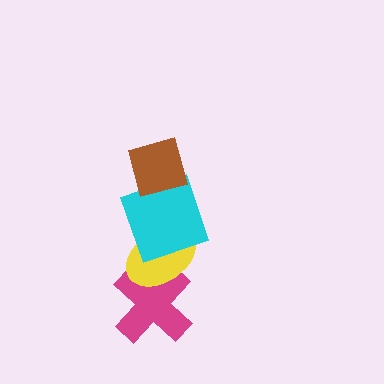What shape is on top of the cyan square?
The brown square is on top of the cyan square.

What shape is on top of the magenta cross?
The yellow ellipse is on top of the magenta cross.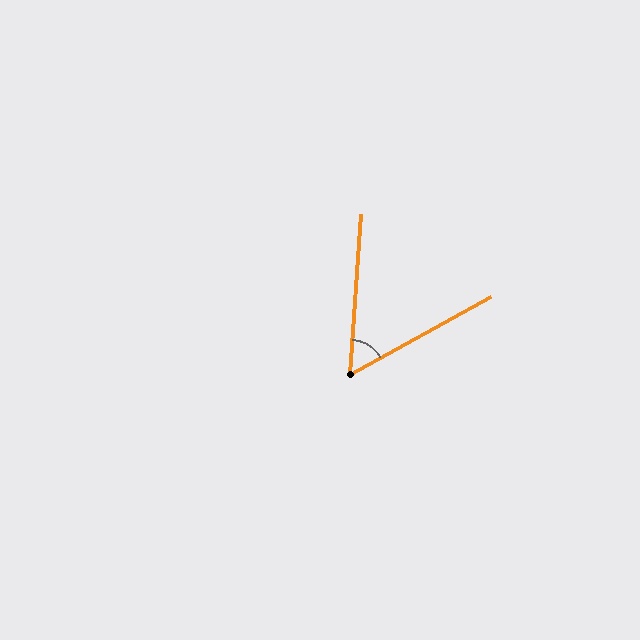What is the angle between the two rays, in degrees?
Approximately 57 degrees.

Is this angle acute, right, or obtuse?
It is acute.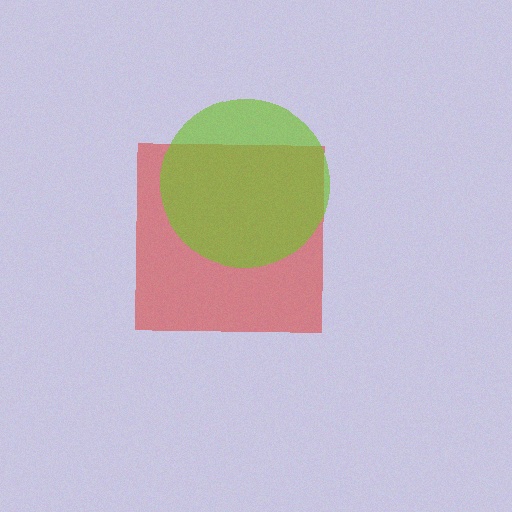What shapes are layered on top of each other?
The layered shapes are: a red square, a lime circle.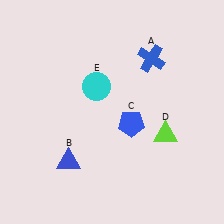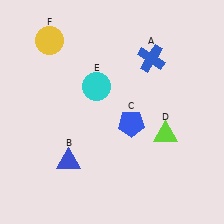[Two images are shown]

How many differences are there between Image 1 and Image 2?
There is 1 difference between the two images.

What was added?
A yellow circle (F) was added in Image 2.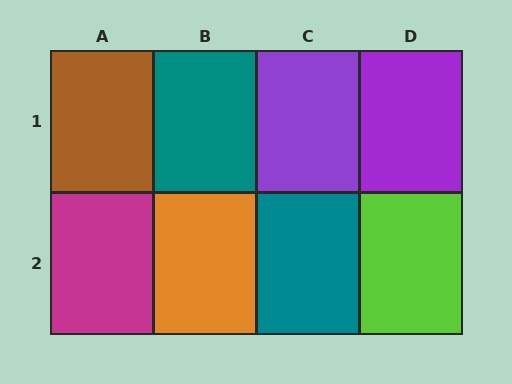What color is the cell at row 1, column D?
Purple.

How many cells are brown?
1 cell is brown.